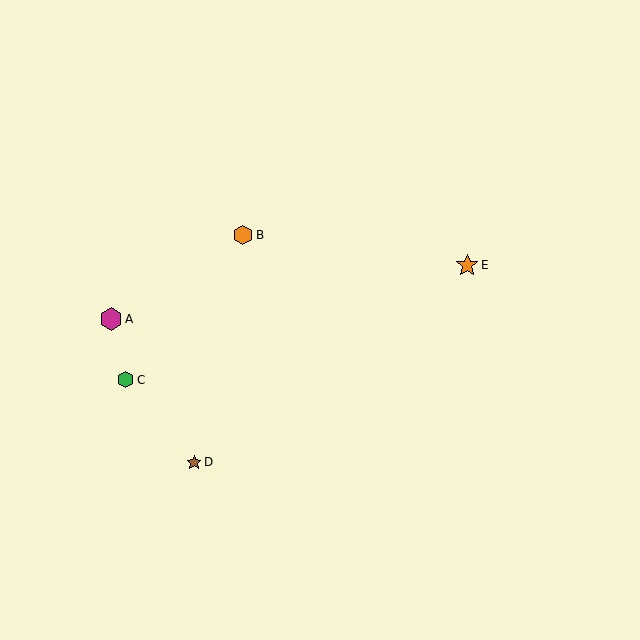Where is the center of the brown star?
The center of the brown star is at (194, 462).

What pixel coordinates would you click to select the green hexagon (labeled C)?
Click at (126, 380) to select the green hexagon C.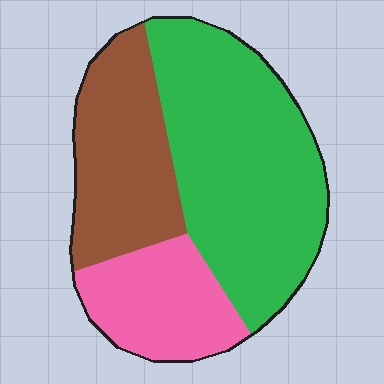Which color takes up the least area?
Pink, at roughly 20%.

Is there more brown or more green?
Green.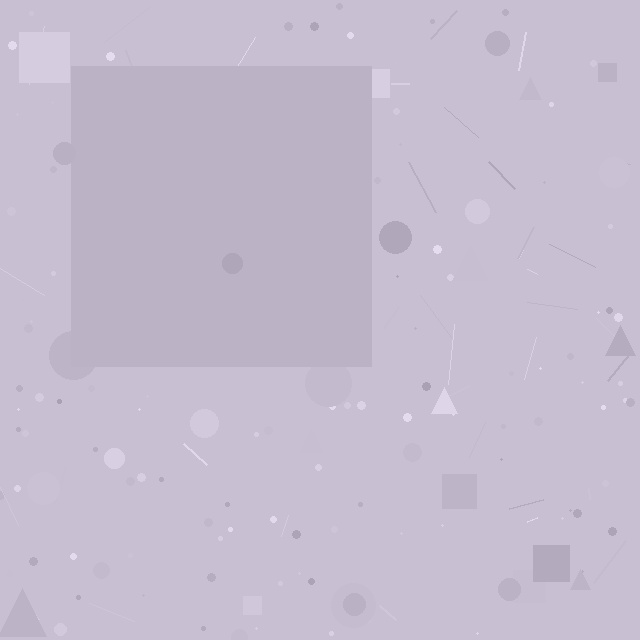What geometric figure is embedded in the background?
A square is embedded in the background.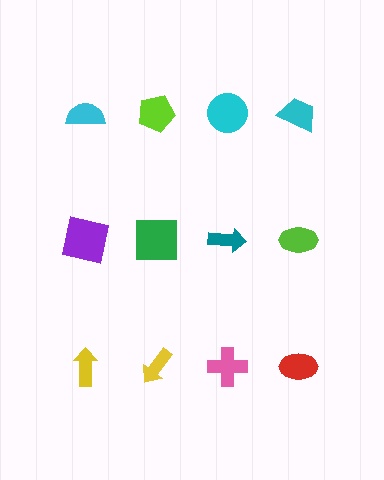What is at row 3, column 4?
A red ellipse.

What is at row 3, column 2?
A yellow arrow.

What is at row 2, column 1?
A purple square.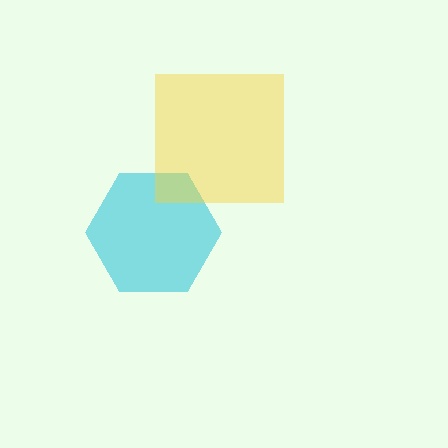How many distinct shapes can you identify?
There are 2 distinct shapes: a cyan hexagon, a yellow square.